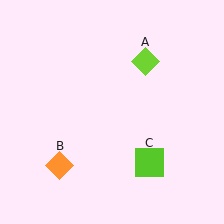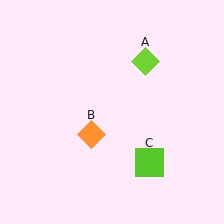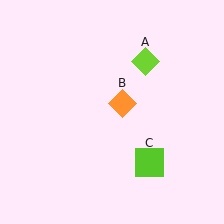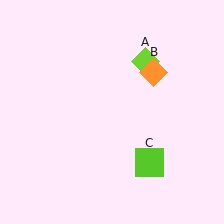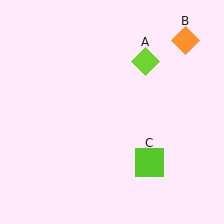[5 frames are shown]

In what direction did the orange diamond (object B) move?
The orange diamond (object B) moved up and to the right.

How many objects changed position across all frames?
1 object changed position: orange diamond (object B).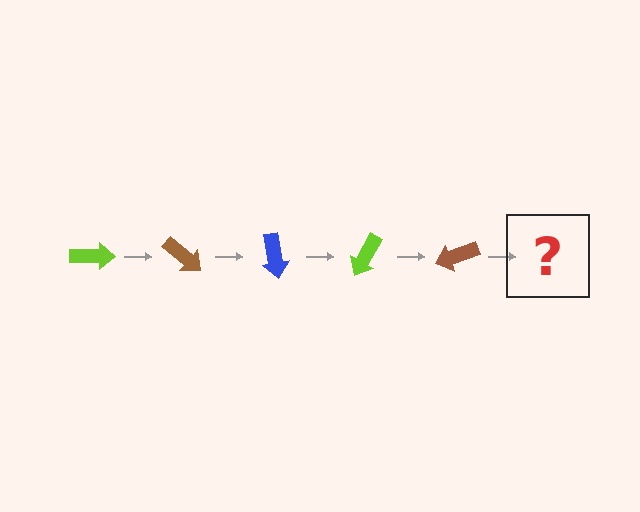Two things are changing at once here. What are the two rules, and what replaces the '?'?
The two rules are that it rotates 40 degrees each step and the color cycles through lime, brown, and blue. The '?' should be a blue arrow, rotated 200 degrees from the start.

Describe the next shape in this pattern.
It should be a blue arrow, rotated 200 degrees from the start.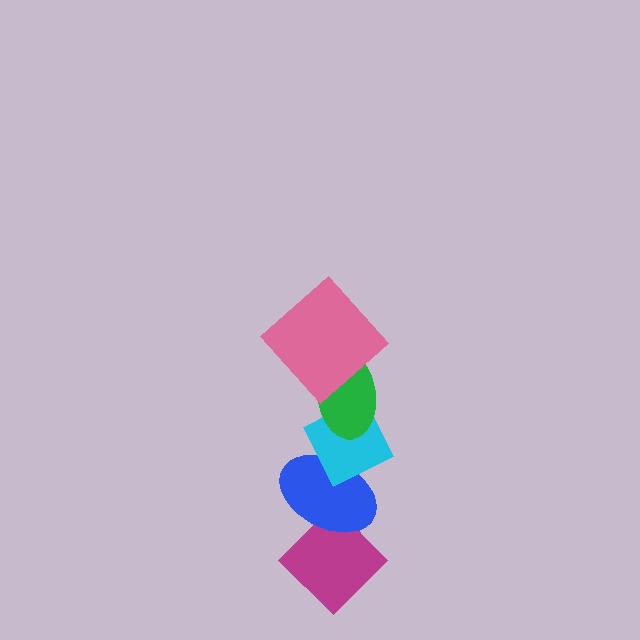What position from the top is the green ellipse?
The green ellipse is 2nd from the top.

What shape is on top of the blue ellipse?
The cyan diamond is on top of the blue ellipse.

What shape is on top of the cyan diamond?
The green ellipse is on top of the cyan diamond.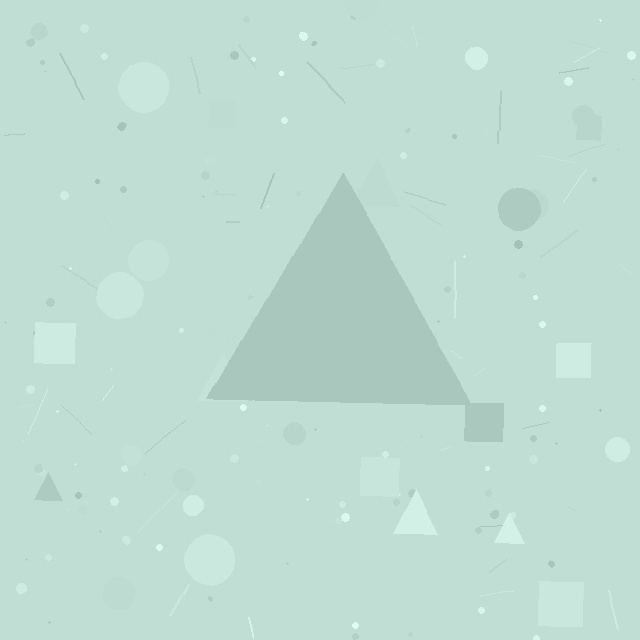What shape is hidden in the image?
A triangle is hidden in the image.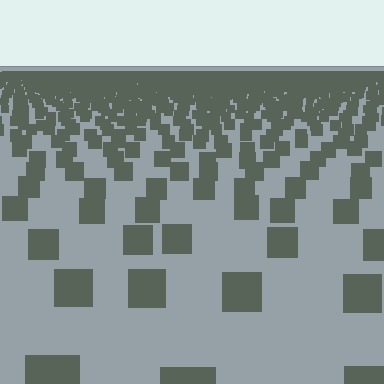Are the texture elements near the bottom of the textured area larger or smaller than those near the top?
Larger. Near the bottom, elements are closer to the viewer and appear at a bigger on-screen size.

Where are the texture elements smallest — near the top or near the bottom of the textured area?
Near the top.